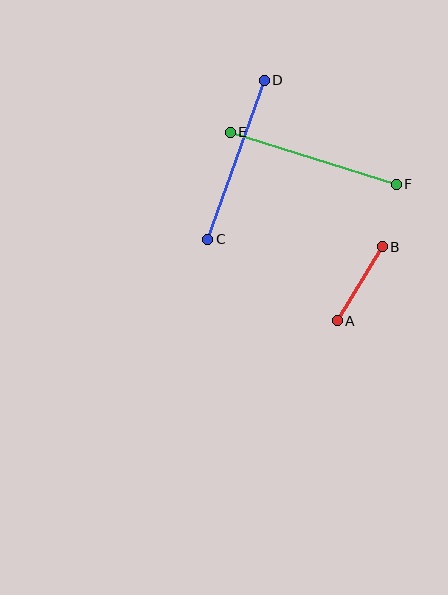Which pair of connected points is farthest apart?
Points E and F are farthest apart.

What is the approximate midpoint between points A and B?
The midpoint is at approximately (360, 284) pixels.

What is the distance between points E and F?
The distance is approximately 174 pixels.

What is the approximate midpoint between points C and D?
The midpoint is at approximately (236, 160) pixels.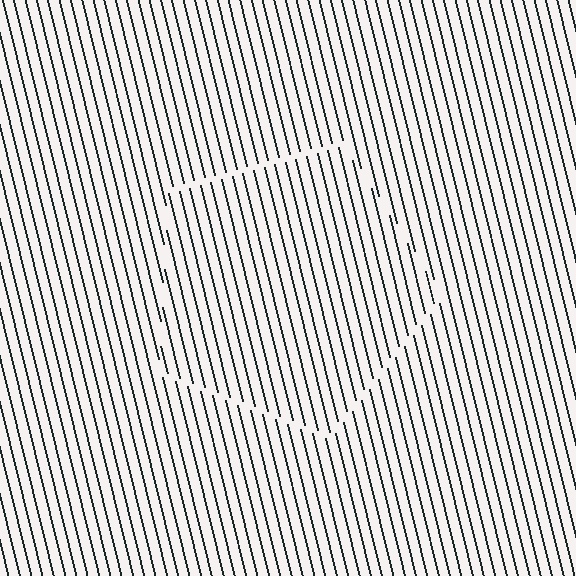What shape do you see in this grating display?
An illusory pentagon. The interior of the shape contains the same grating, shifted by half a period — the contour is defined by the phase discontinuity where line-ends from the inner and outer gratings abut.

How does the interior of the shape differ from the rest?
The interior of the shape contains the same grating, shifted by half a period — the contour is defined by the phase discontinuity where line-ends from the inner and outer gratings abut.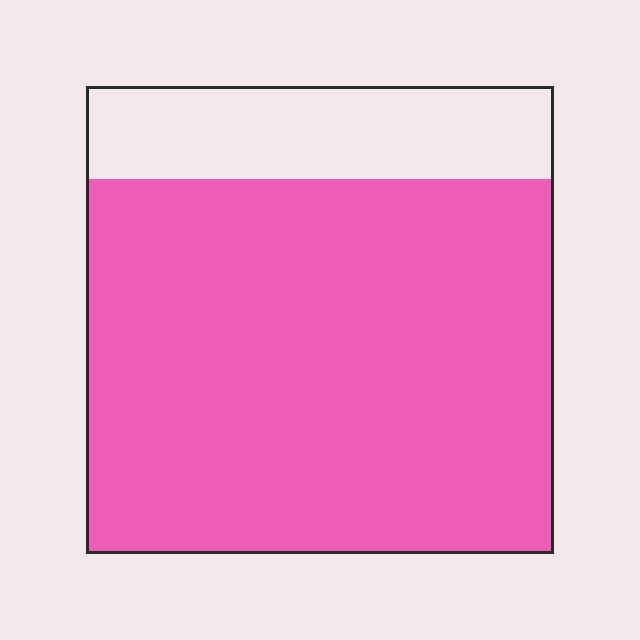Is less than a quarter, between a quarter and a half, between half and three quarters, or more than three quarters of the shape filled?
More than three quarters.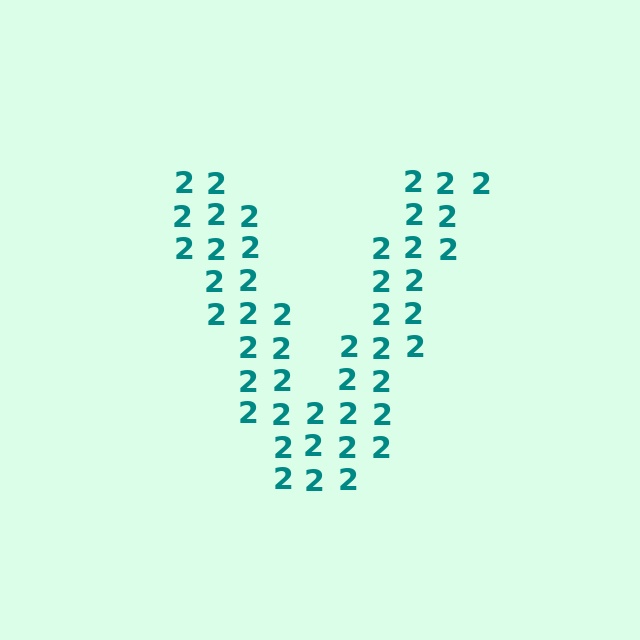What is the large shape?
The large shape is the letter V.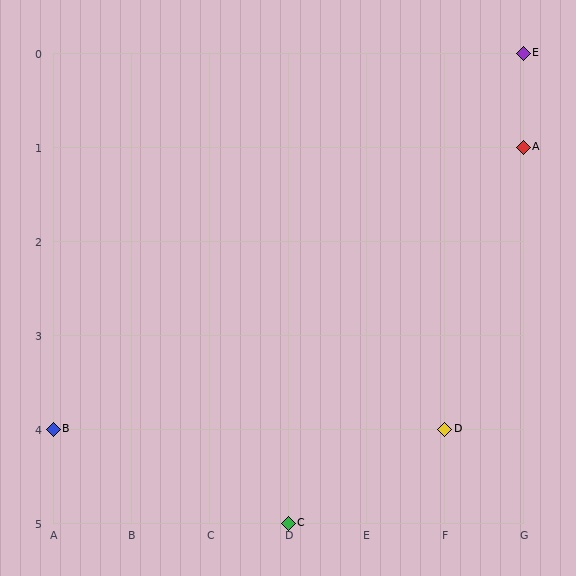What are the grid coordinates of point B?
Point B is at grid coordinates (A, 4).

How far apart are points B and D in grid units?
Points B and D are 5 columns apart.